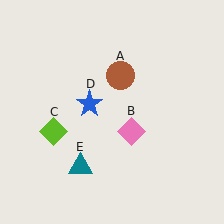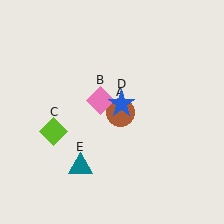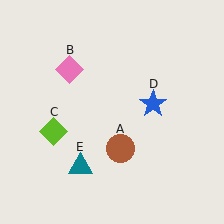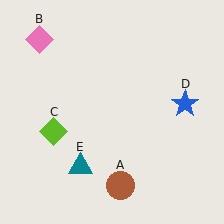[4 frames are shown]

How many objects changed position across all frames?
3 objects changed position: brown circle (object A), pink diamond (object B), blue star (object D).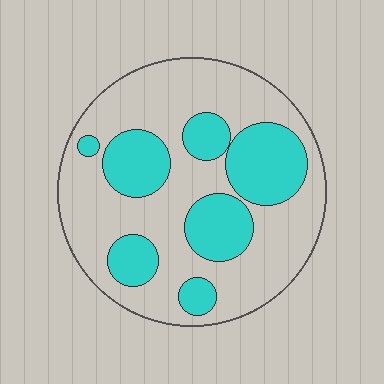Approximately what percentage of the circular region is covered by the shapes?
Approximately 35%.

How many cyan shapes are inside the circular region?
7.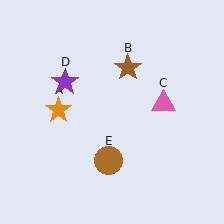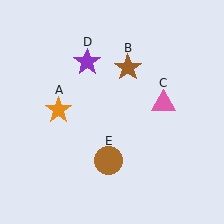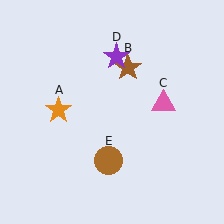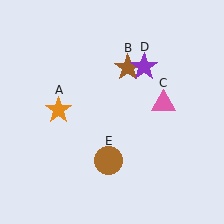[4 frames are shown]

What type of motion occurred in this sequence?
The purple star (object D) rotated clockwise around the center of the scene.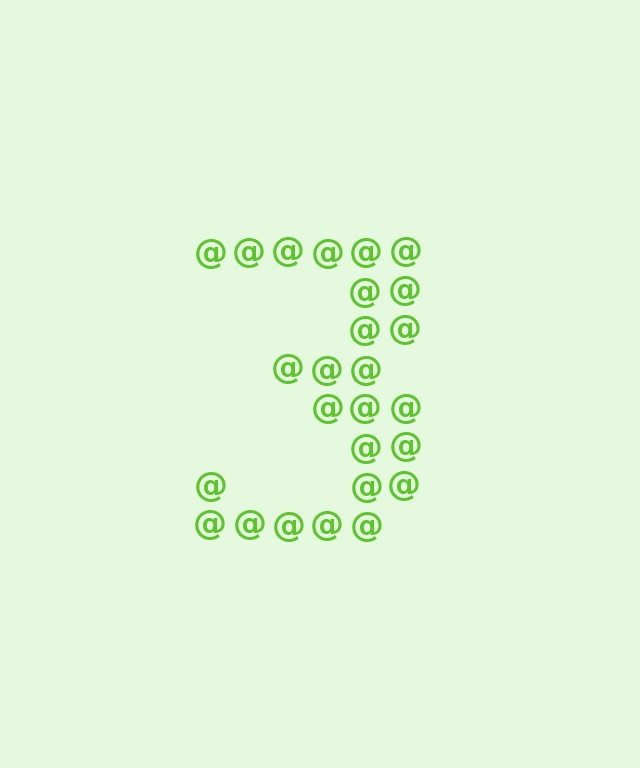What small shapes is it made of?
It is made of small at signs.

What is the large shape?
The large shape is the digit 3.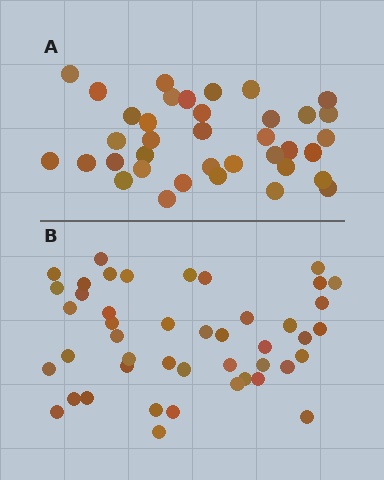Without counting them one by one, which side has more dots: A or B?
Region B (the bottom region) has more dots.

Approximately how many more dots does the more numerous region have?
Region B has roughly 8 or so more dots than region A.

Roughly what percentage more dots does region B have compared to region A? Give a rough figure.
About 20% more.